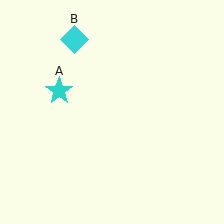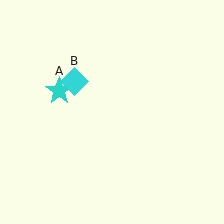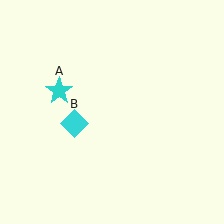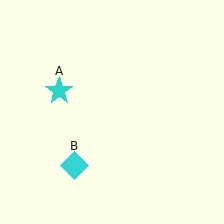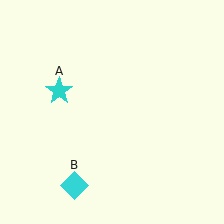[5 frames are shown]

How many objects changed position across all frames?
1 object changed position: cyan diamond (object B).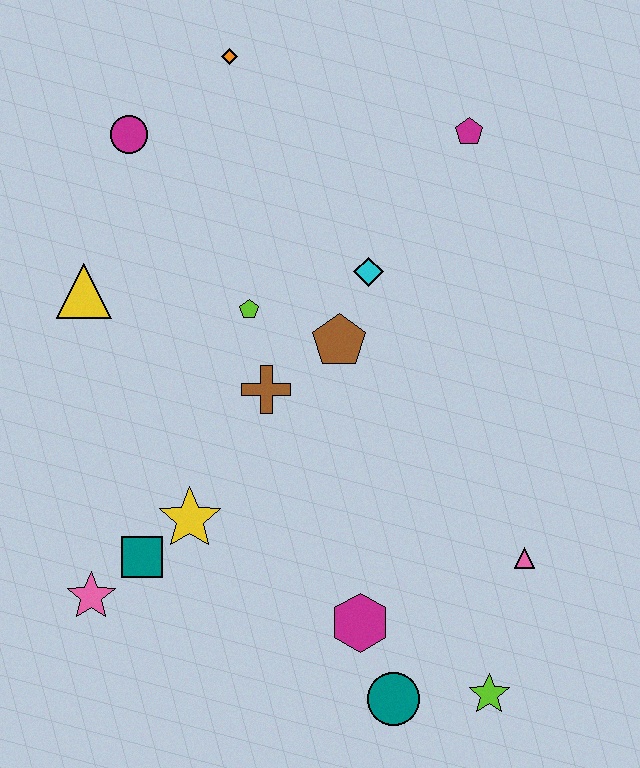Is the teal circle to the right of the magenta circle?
Yes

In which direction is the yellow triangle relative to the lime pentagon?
The yellow triangle is to the left of the lime pentagon.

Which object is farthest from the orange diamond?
The lime star is farthest from the orange diamond.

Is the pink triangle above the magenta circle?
No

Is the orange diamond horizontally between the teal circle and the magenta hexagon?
No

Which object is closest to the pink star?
The teal square is closest to the pink star.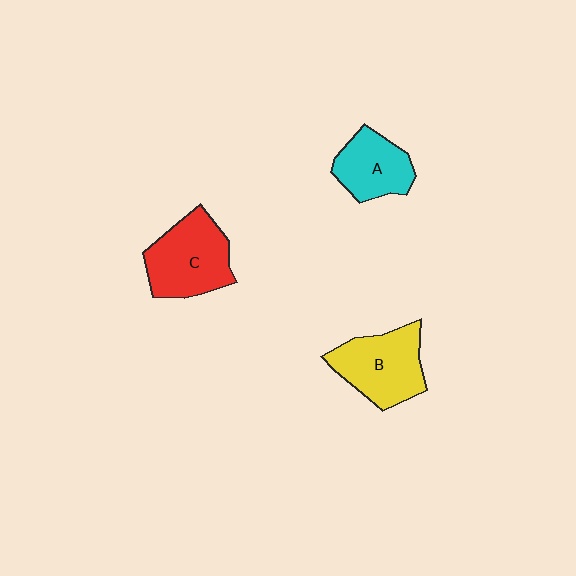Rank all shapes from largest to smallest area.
From largest to smallest: C (red), B (yellow), A (cyan).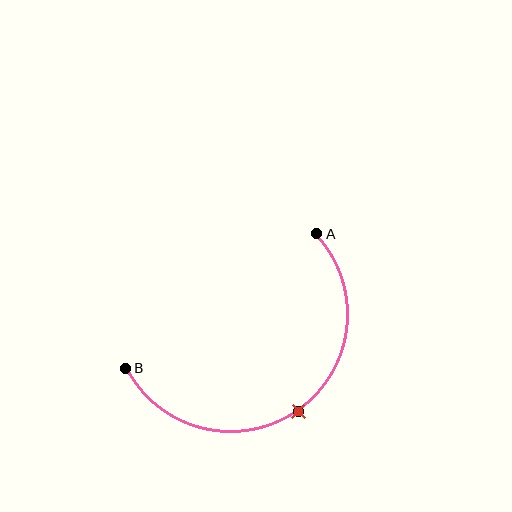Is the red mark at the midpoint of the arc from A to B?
Yes. The red mark lies on the arc at equal arc-length from both A and B — it is the arc midpoint.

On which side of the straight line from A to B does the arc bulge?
The arc bulges below and to the right of the straight line connecting A and B.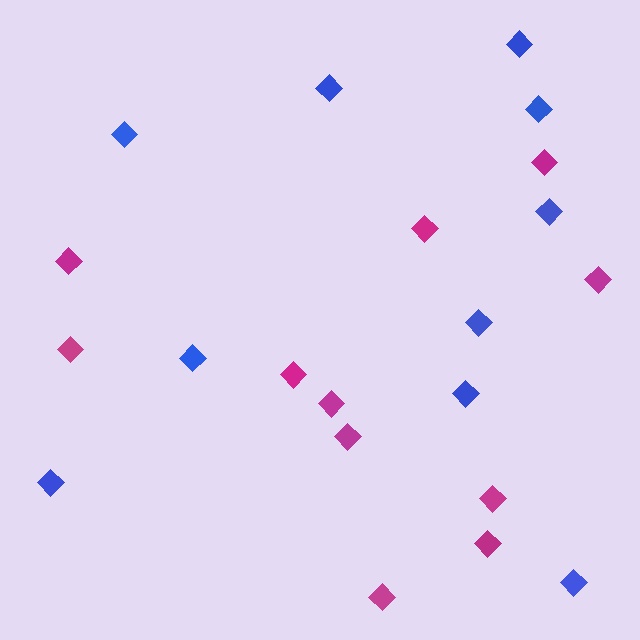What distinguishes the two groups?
There are 2 groups: one group of magenta diamonds (11) and one group of blue diamonds (10).